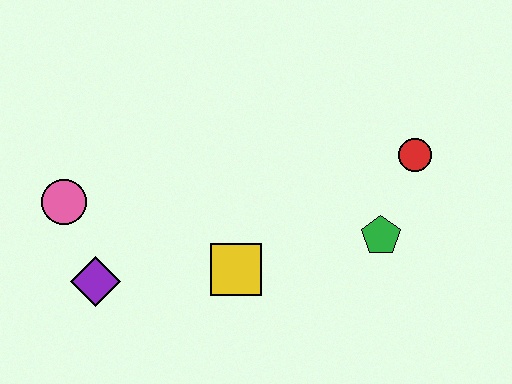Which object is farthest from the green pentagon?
The pink circle is farthest from the green pentagon.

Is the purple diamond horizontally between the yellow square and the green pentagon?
No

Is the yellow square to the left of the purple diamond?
No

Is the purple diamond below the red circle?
Yes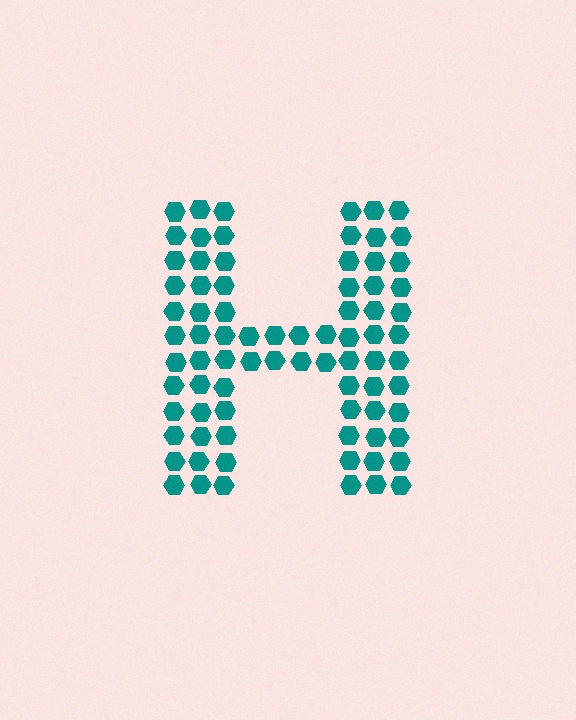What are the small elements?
The small elements are hexagons.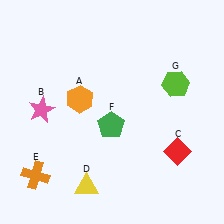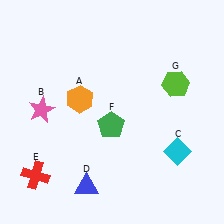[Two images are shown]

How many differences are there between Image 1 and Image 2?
There are 3 differences between the two images.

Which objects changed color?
C changed from red to cyan. D changed from yellow to blue. E changed from orange to red.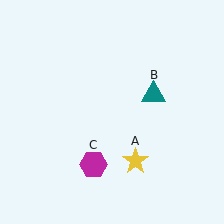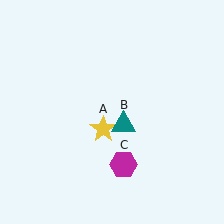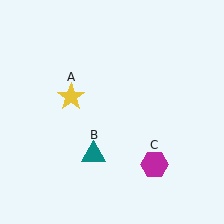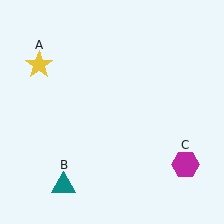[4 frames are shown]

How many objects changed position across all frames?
3 objects changed position: yellow star (object A), teal triangle (object B), magenta hexagon (object C).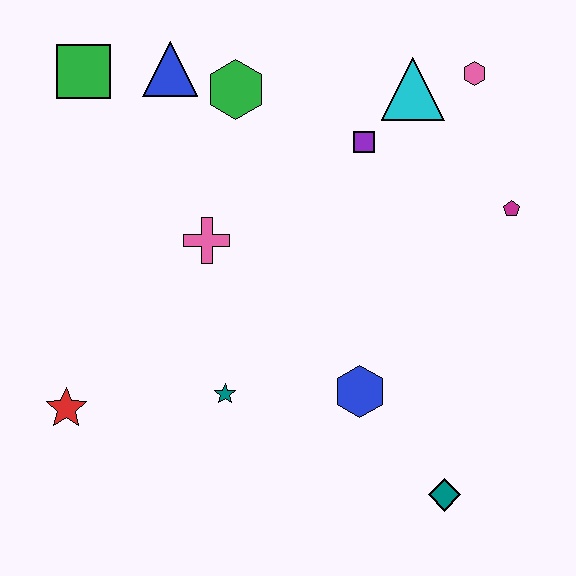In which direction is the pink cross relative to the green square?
The pink cross is below the green square.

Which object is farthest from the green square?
The teal diamond is farthest from the green square.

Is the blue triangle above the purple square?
Yes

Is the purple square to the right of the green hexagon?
Yes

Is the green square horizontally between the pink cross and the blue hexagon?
No